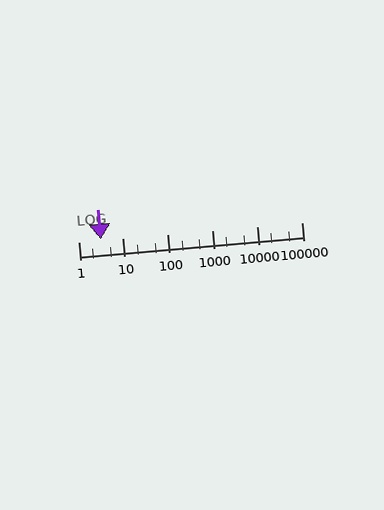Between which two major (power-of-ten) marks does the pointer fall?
The pointer is between 1 and 10.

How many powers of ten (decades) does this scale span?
The scale spans 5 decades, from 1 to 100000.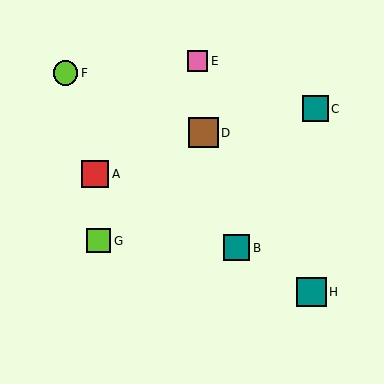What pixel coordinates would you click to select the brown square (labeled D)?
Click at (203, 133) to select the brown square D.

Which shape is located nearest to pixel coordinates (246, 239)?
The teal square (labeled B) at (236, 248) is nearest to that location.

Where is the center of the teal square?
The center of the teal square is at (315, 109).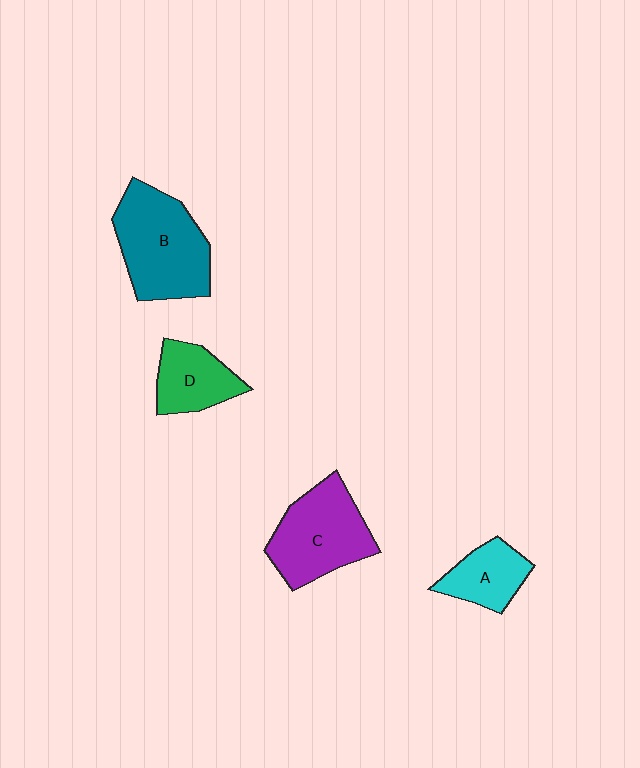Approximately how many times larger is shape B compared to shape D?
Approximately 1.8 times.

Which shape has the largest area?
Shape B (teal).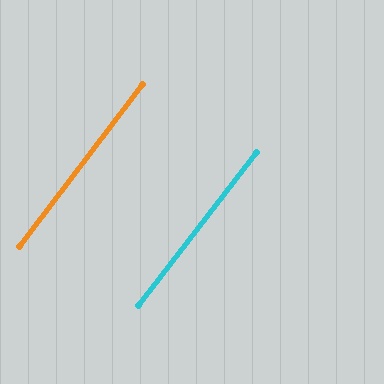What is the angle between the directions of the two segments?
Approximately 0 degrees.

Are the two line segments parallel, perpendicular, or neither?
Parallel — their directions differ by only 0.2°.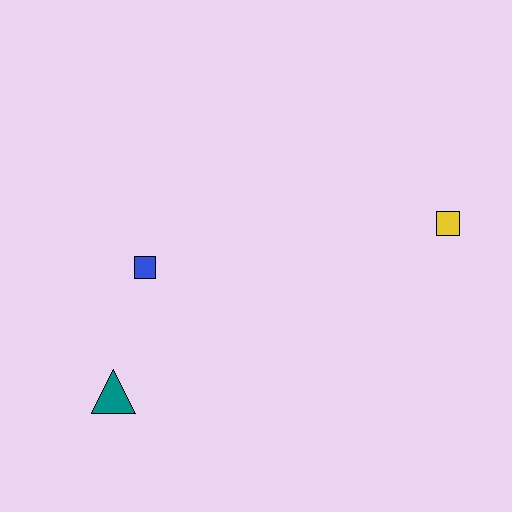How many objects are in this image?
There are 3 objects.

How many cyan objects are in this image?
There are no cyan objects.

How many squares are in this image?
There are 2 squares.